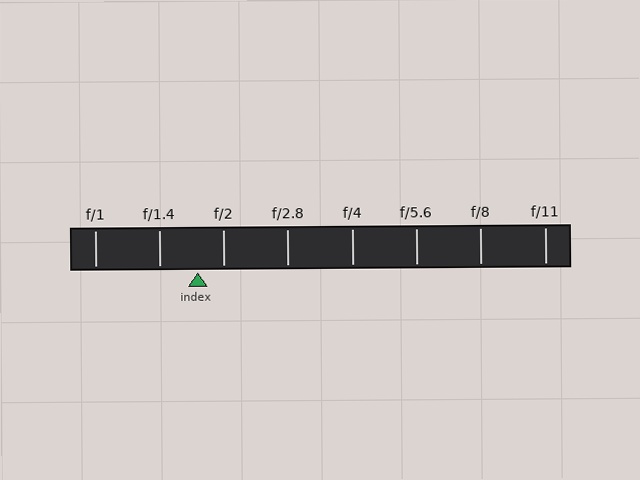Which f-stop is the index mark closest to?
The index mark is closest to f/2.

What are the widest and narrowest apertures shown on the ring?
The widest aperture shown is f/1 and the narrowest is f/11.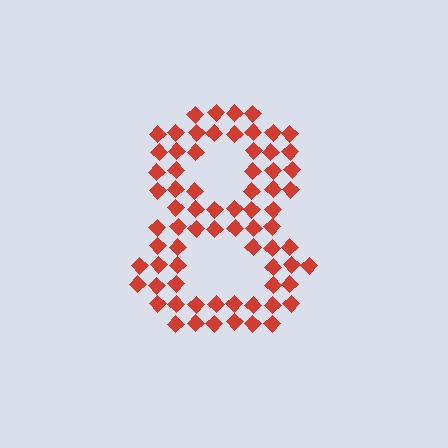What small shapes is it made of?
It is made of small diamonds.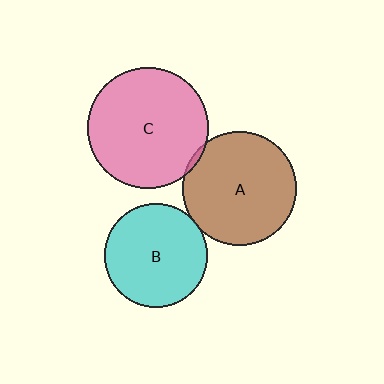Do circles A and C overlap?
Yes.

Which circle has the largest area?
Circle C (pink).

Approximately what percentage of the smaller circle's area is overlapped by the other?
Approximately 5%.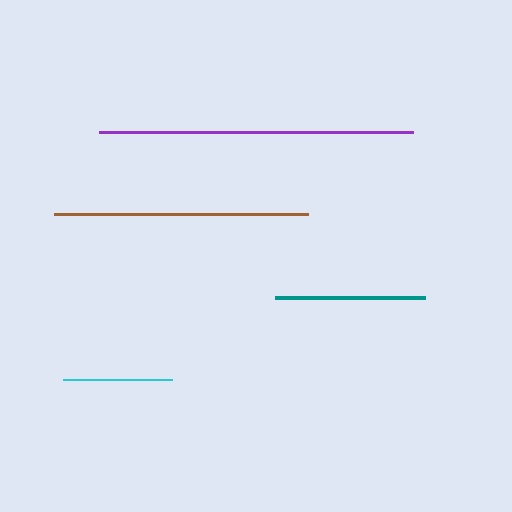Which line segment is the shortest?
The cyan line is the shortest at approximately 109 pixels.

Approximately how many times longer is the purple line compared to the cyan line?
The purple line is approximately 2.9 times the length of the cyan line.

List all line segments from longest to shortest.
From longest to shortest: purple, brown, teal, cyan.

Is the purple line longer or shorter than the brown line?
The purple line is longer than the brown line.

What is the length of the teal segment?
The teal segment is approximately 150 pixels long.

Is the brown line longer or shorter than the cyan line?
The brown line is longer than the cyan line.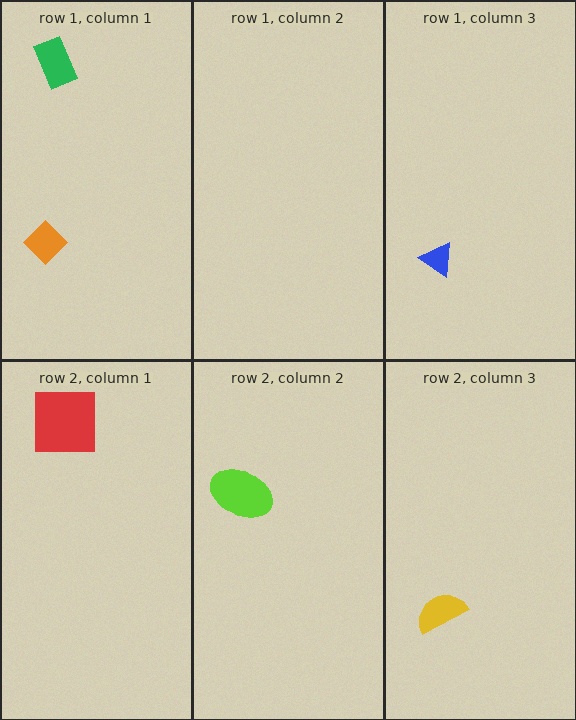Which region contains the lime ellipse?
The row 2, column 2 region.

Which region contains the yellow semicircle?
The row 2, column 3 region.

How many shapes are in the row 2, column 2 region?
1.